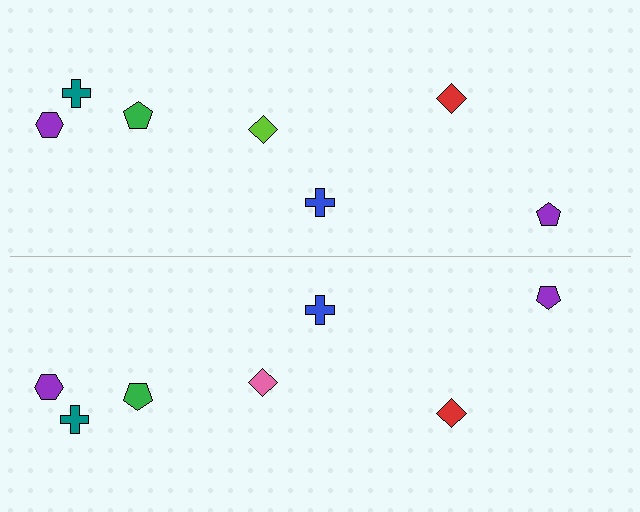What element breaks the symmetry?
The pink diamond on the bottom side breaks the symmetry — its mirror counterpart is lime.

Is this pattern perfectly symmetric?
No, the pattern is not perfectly symmetric. The pink diamond on the bottom side breaks the symmetry — its mirror counterpart is lime.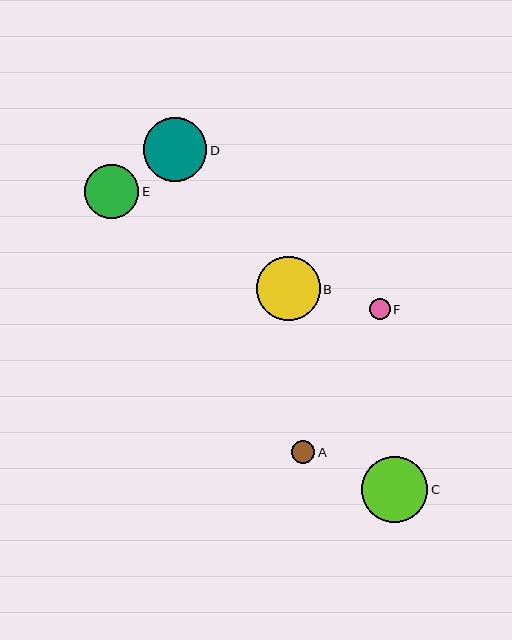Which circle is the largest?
Circle C is the largest with a size of approximately 66 pixels.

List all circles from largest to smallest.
From largest to smallest: C, B, D, E, A, F.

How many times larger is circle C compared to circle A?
Circle C is approximately 2.9 times the size of circle A.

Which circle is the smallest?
Circle F is the smallest with a size of approximately 21 pixels.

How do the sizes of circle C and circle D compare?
Circle C and circle D are approximately the same size.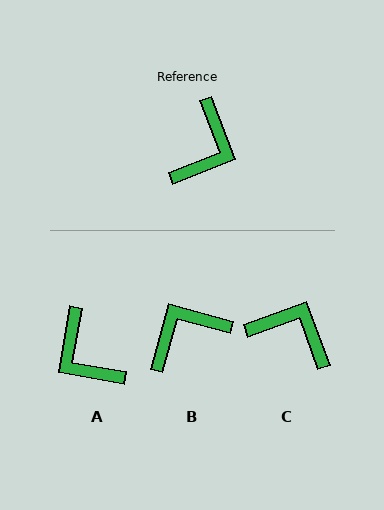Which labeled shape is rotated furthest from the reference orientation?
B, about 143 degrees away.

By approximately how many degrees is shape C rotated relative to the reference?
Approximately 88 degrees counter-clockwise.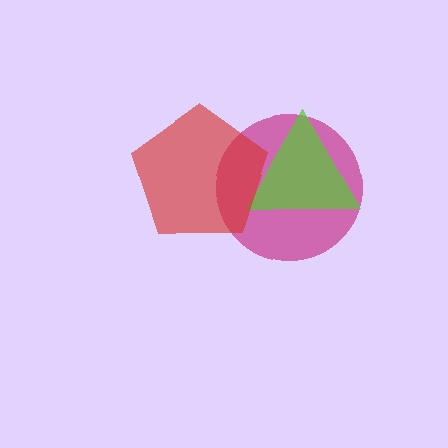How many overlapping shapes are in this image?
There are 3 overlapping shapes in the image.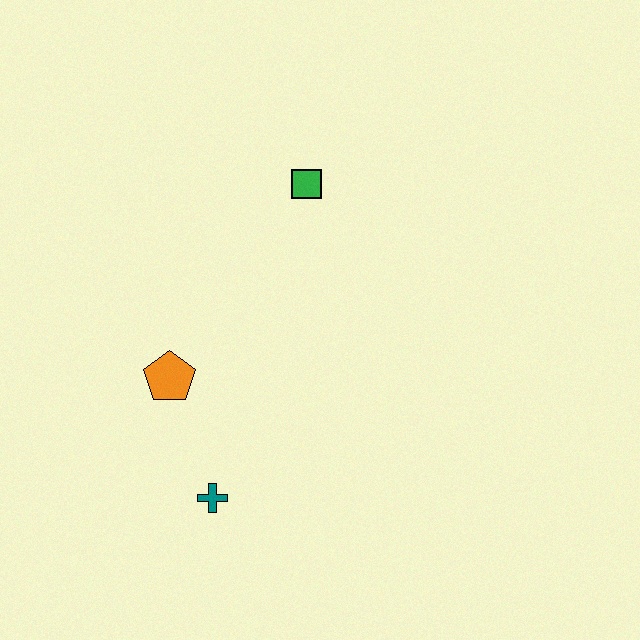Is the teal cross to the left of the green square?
Yes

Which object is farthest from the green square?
The teal cross is farthest from the green square.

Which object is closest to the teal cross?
The orange pentagon is closest to the teal cross.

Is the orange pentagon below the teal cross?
No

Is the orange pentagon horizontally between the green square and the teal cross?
No